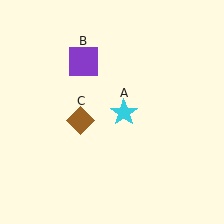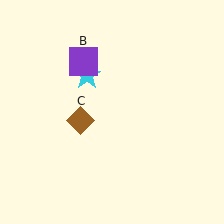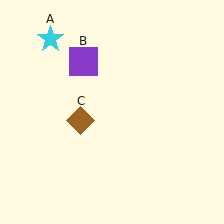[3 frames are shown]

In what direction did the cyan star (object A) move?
The cyan star (object A) moved up and to the left.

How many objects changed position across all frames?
1 object changed position: cyan star (object A).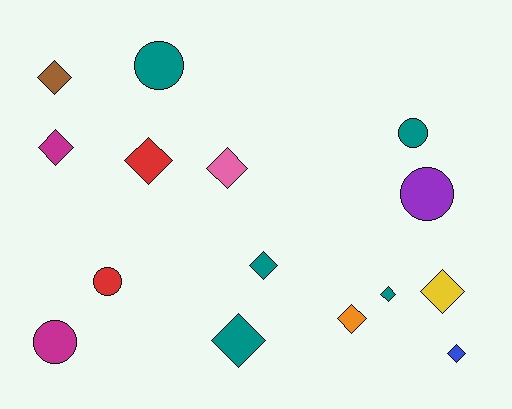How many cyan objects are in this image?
There are no cyan objects.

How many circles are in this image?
There are 5 circles.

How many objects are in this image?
There are 15 objects.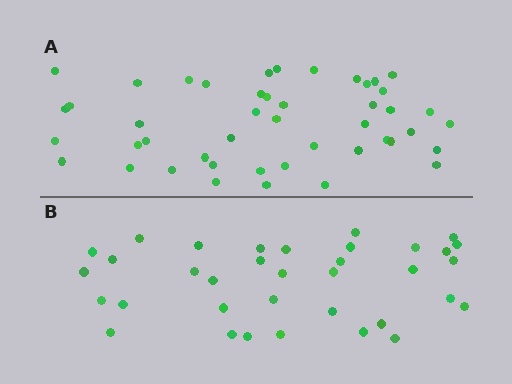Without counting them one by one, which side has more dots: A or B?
Region A (the top region) has more dots.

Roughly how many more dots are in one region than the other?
Region A has roughly 12 or so more dots than region B.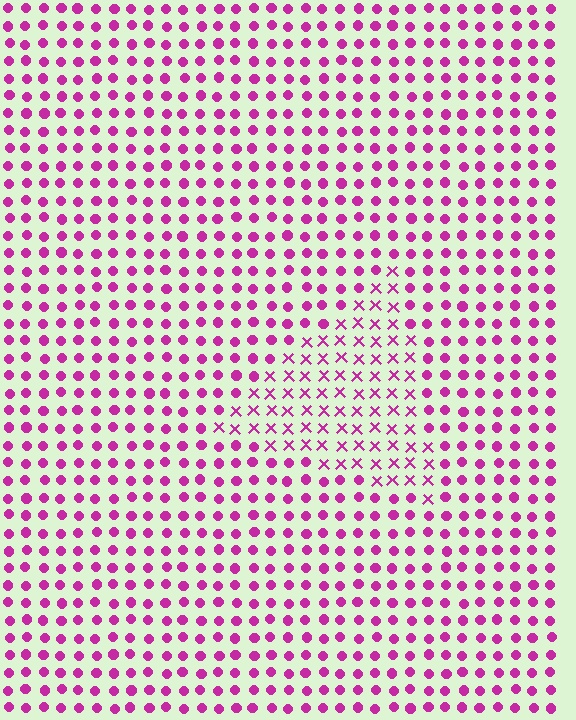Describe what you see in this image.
The image is filled with small magenta elements arranged in a uniform grid. A triangle-shaped region contains X marks, while the surrounding area contains circles. The boundary is defined purely by the change in element shape.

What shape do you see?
I see a triangle.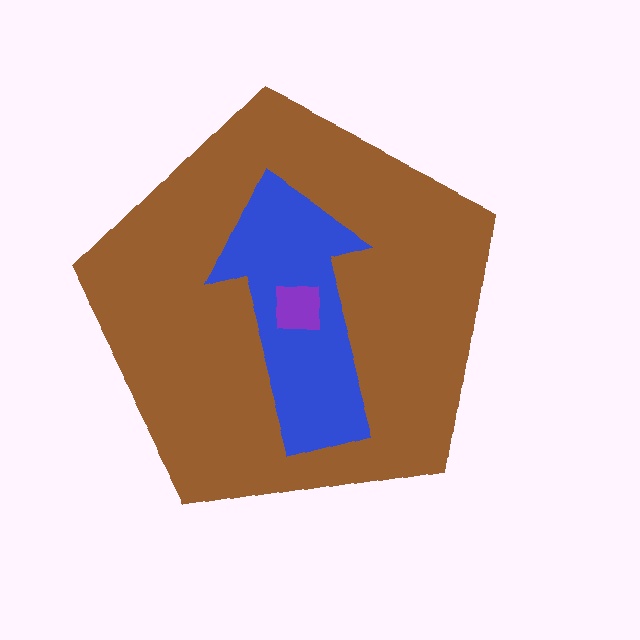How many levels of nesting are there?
3.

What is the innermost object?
The purple square.